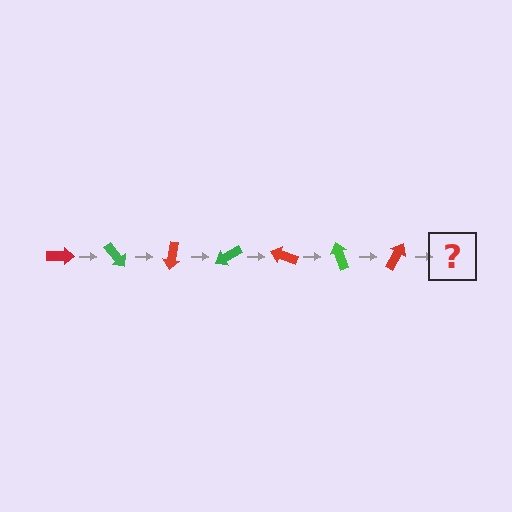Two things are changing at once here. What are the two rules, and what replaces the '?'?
The two rules are that it rotates 50 degrees each step and the color cycles through red and green. The '?' should be a green arrow, rotated 350 degrees from the start.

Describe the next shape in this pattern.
It should be a green arrow, rotated 350 degrees from the start.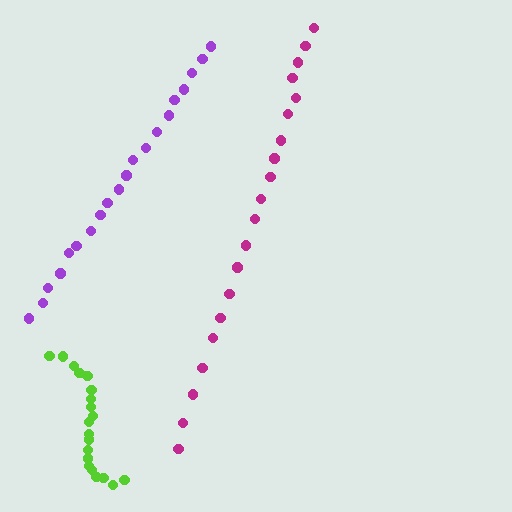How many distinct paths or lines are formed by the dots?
There are 3 distinct paths.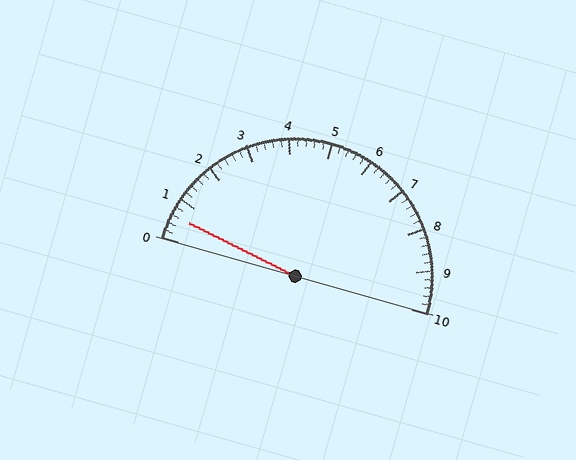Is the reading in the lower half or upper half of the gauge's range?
The reading is in the lower half of the range (0 to 10).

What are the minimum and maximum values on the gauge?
The gauge ranges from 0 to 10.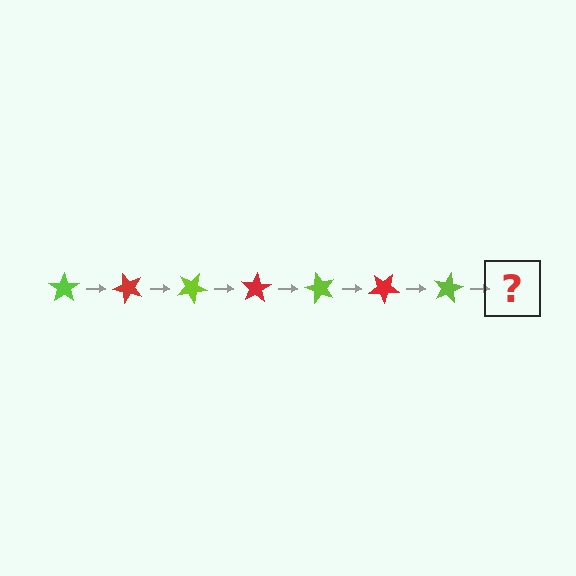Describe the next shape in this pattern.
It should be a red star, rotated 350 degrees from the start.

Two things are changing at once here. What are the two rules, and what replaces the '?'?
The two rules are that it rotates 50 degrees each step and the color cycles through lime and red. The '?' should be a red star, rotated 350 degrees from the start.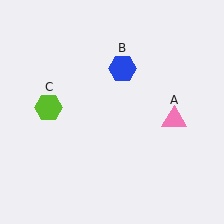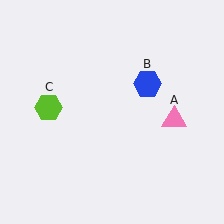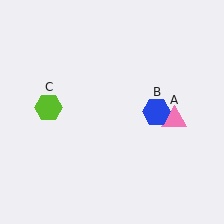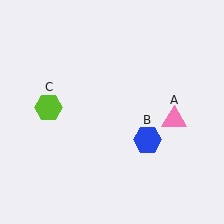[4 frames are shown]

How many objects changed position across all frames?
1 object changed position: blue hexagon (object B).